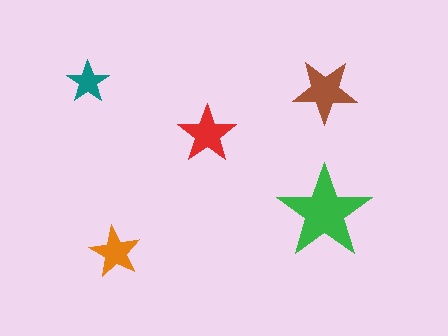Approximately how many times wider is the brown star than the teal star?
About 1.5 times wider.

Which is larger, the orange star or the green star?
The green one.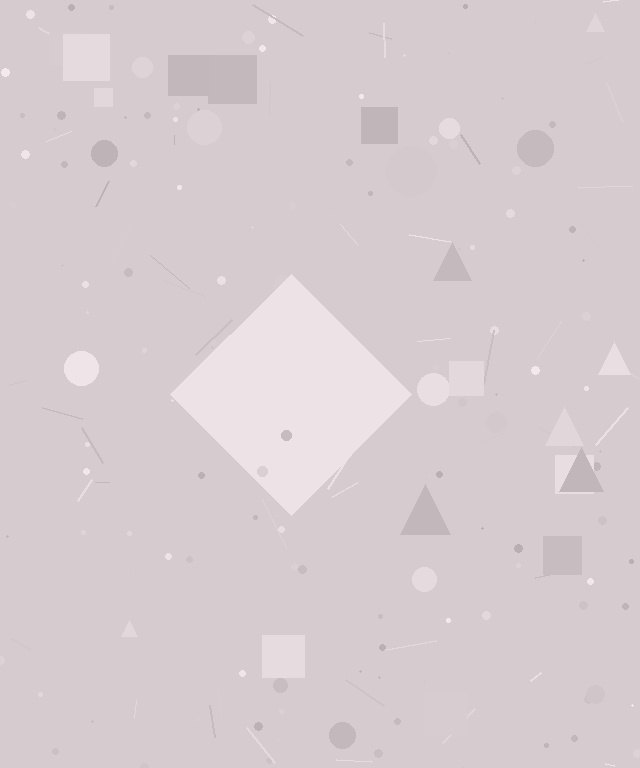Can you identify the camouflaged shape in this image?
The camouflaged shape is a diamond.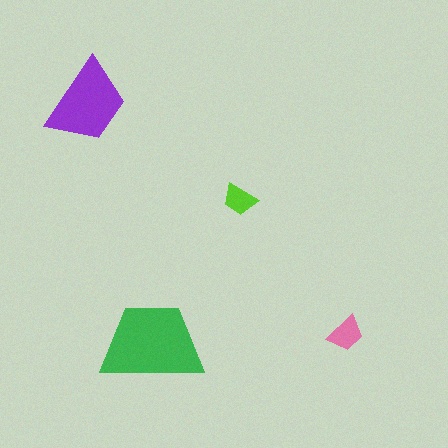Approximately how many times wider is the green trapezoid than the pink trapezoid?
About 3 times wider.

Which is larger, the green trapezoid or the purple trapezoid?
The green one.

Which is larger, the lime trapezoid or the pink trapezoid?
The pink one.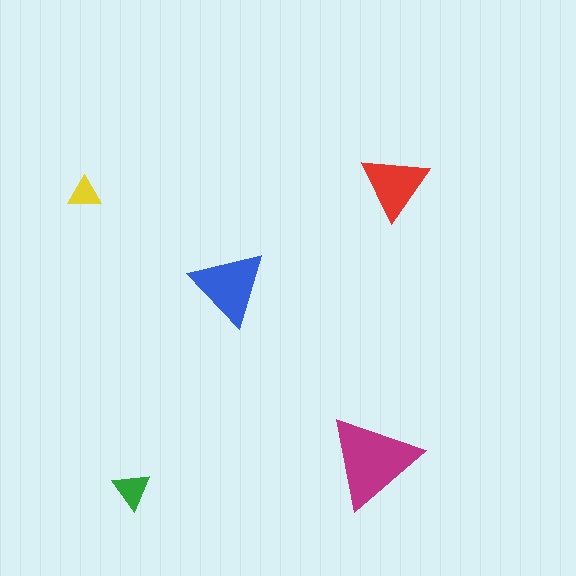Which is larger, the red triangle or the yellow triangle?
The red one.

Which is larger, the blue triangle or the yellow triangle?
The blue one.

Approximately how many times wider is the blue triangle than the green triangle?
About 2 times wider.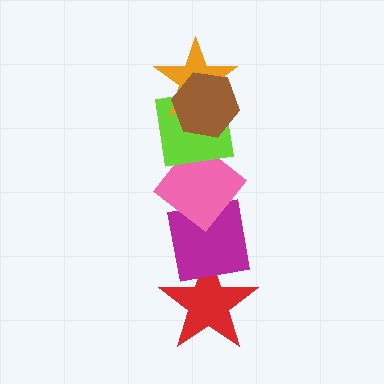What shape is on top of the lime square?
The orange star is on top of the lime square.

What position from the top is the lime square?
The lime square is 3rd from the top.